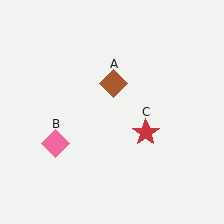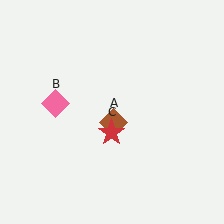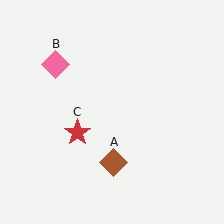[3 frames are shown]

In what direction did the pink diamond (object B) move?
The pink diamond (object B) moved up.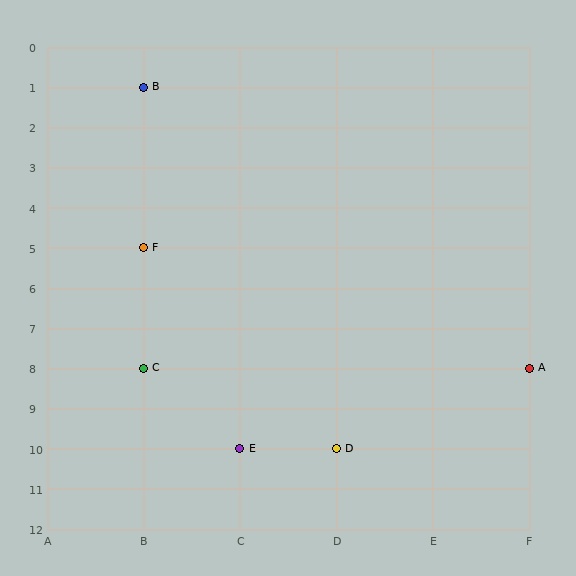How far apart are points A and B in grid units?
Points A and B are 4 columns and 7 rows apart (about 8.1 grid units diagonally).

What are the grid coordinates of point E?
Point E is at grid coordinates (C, 10).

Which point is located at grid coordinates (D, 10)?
Point D is at (D, 10).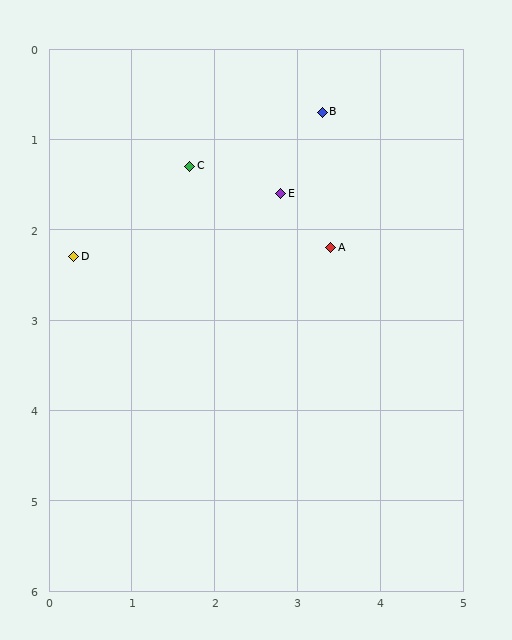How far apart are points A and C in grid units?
Points A and C are about 1.9 grid units apart.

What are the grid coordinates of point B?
Point B is at approximately (3.3, 0.7).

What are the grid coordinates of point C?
Point C is at approximately (1.7, 1.3).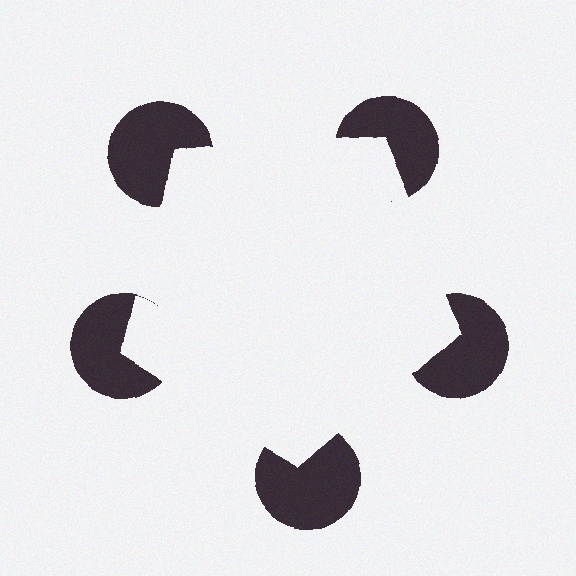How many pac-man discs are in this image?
There are 5 — one at each vertex of the illusory pentagon.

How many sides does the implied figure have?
5 sides.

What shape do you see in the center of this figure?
An illusory pentagon — its edges are inferred from the aligned wedge cuts in the pac-man discs, not physically drawn.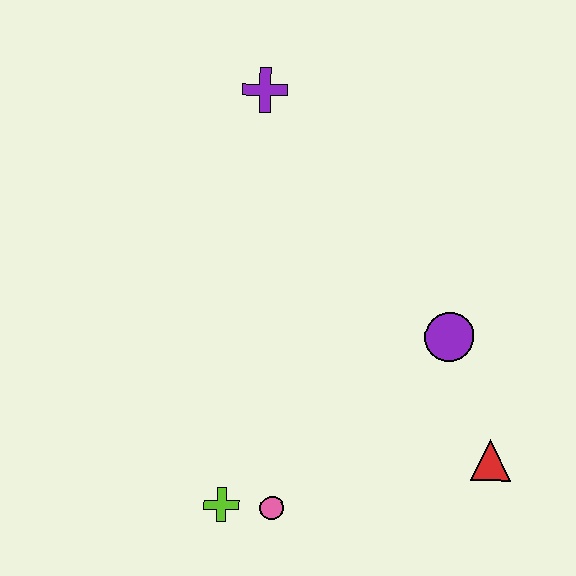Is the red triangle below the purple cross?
Yes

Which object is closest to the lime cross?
The pink circle is closest to the lime cross.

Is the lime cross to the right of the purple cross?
No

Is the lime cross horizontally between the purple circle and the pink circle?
No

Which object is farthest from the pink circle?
The purple cross is farthest from the pink circle.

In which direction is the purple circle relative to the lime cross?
The purple circle is to the right of the lime cross.